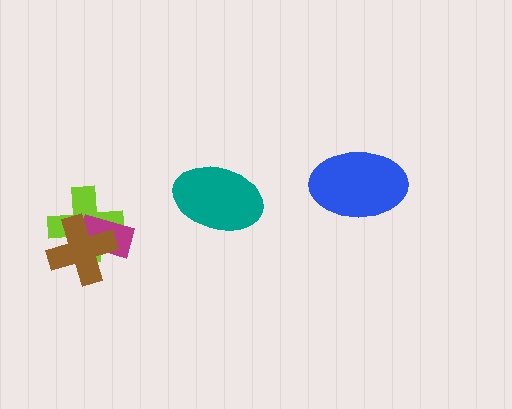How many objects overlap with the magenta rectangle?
2 objects overlap with the magenta rectangle.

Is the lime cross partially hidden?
Yes, it is partially covered by another shape.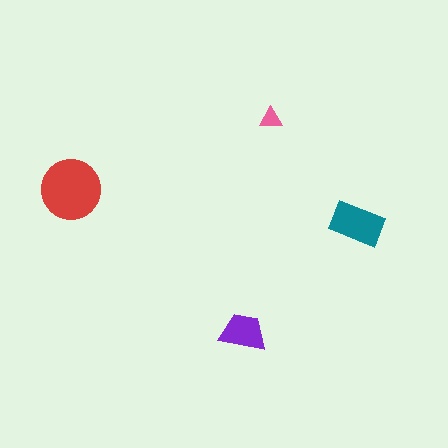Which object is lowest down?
The purple trapezoid is bottommost.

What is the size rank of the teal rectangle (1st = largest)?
2nd.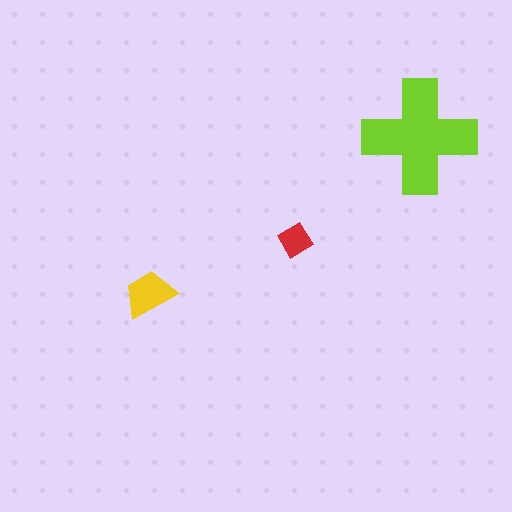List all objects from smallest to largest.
The red diamond, the yellow trapezoid, the lime cross.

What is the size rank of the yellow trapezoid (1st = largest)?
2nd.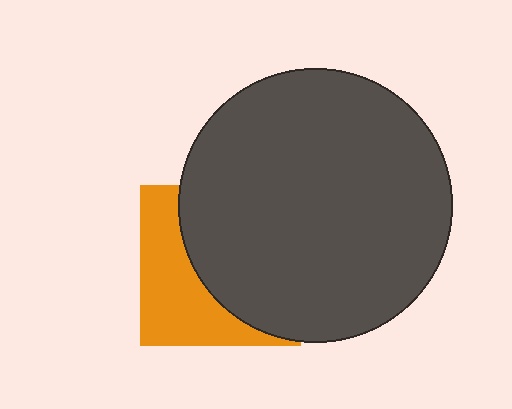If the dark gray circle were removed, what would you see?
You would see the complete orange square.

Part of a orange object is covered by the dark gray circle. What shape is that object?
It is a square.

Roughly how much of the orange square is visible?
A small part of it is visible (roughly 41%).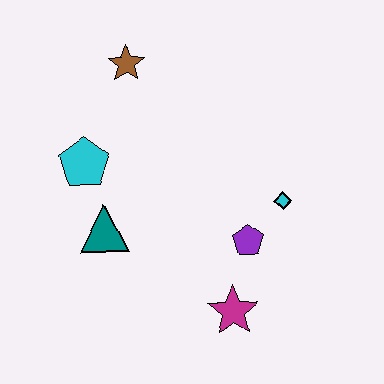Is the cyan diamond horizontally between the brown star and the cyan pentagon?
No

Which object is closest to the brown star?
The cyan pentagon is closest to the brown star.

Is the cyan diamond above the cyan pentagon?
No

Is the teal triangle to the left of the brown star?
Yes